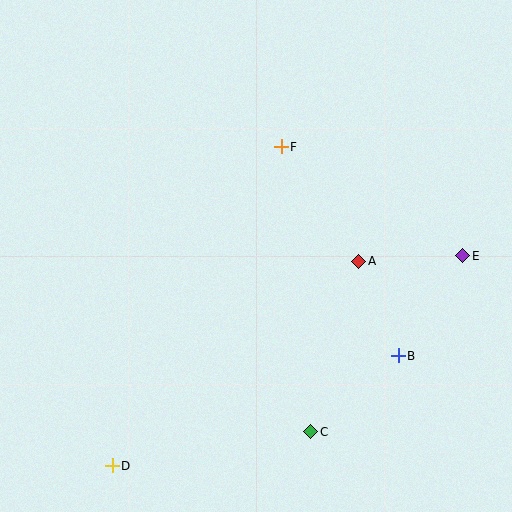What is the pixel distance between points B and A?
The distance between B and A is 102 pixels.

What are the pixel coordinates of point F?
Point F is at (281, 147).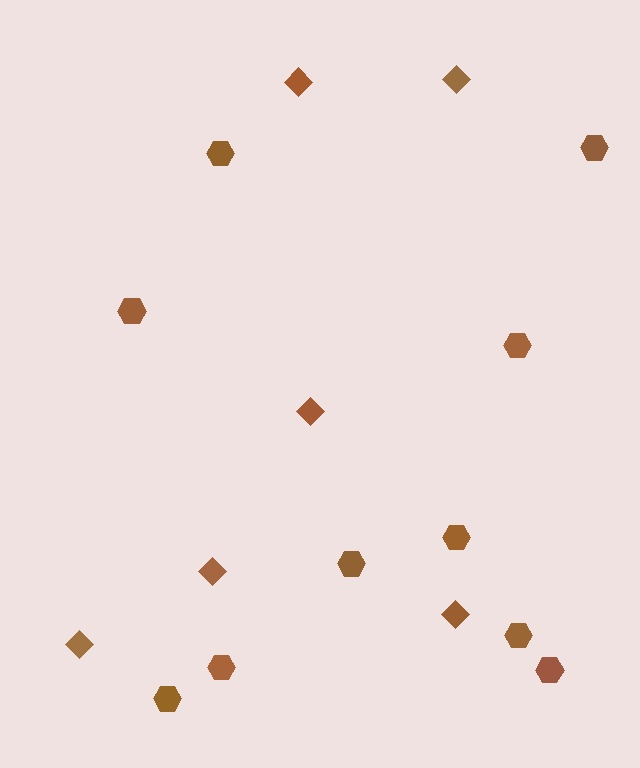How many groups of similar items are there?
There are 2 groups: one group of hexagons (10) and one group of diamonds (6).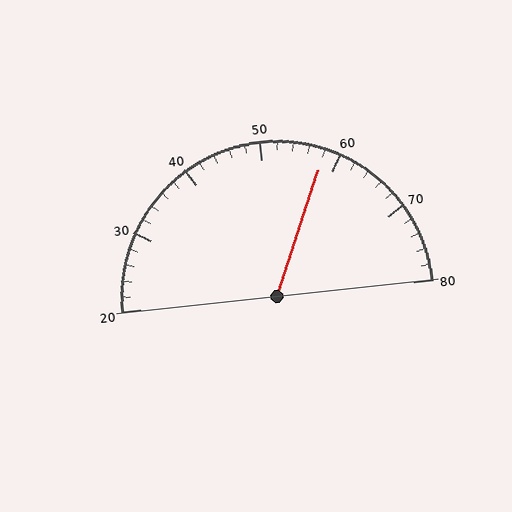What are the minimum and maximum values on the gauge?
The gauge ranges from 20 to 80.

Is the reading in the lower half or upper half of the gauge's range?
The reading is in the upper half of the range (20 to 80).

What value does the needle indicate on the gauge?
The needle indicates approximately 58.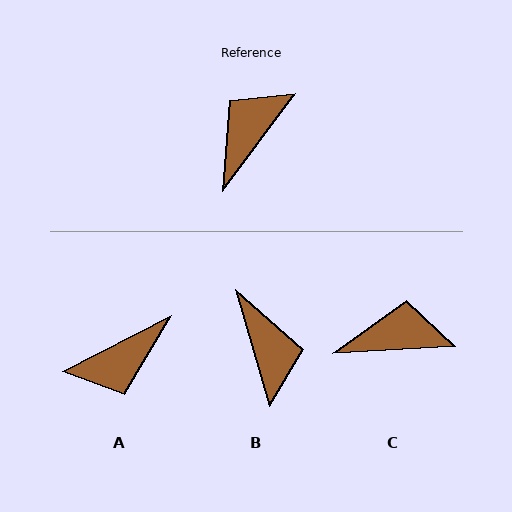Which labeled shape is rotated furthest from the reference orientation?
A, about 154 degrees away.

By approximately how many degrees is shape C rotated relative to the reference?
Approximately 50 degrees clockwise.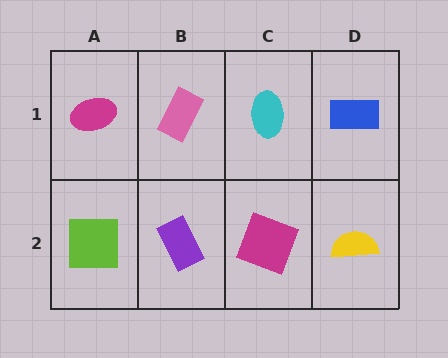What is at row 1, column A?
A magenta ellipse.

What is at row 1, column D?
A blue rectangle.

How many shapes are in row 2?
4 shapes.